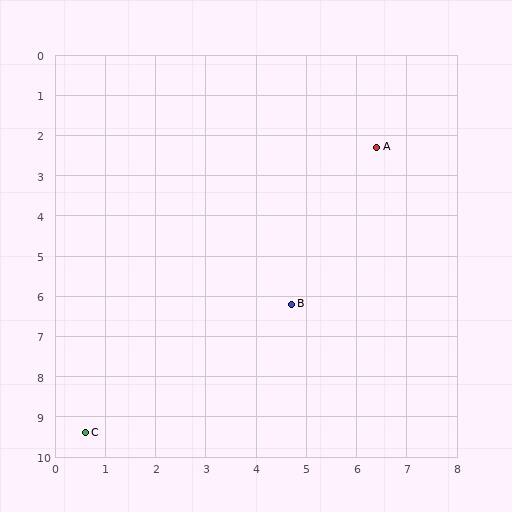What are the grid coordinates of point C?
Point C is at approximately (0.6, 9.4).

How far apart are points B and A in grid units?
Points B and A are about 4.3 grid units apart.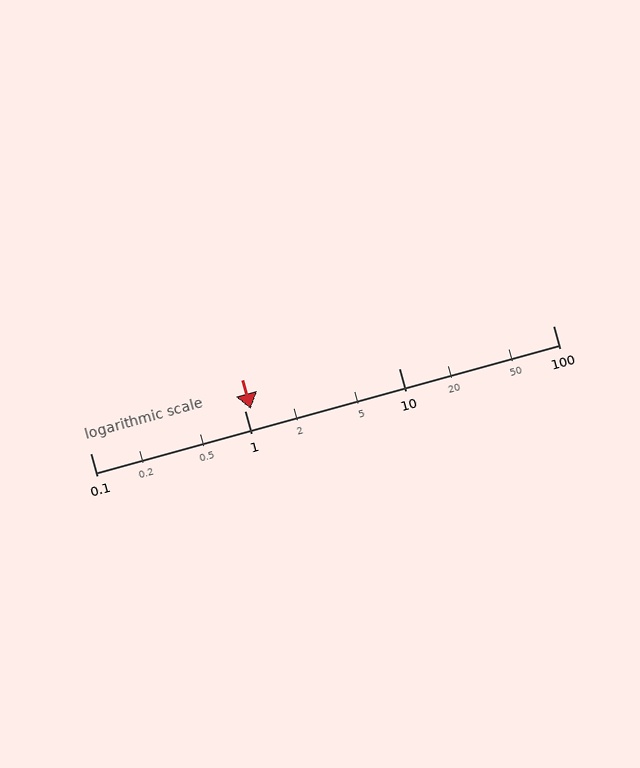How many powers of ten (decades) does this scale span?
The scale spans 3 decades, from 0.1 to 100.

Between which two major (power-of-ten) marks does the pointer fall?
The pointer is between 1 and 10.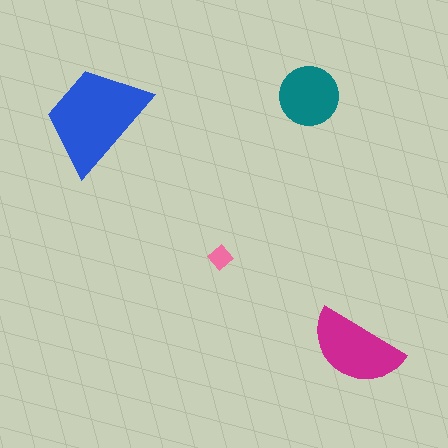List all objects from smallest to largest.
The pink diamond, the teal circle, the magenta semicircle, the blue trapezoid.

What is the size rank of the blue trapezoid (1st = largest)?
1st.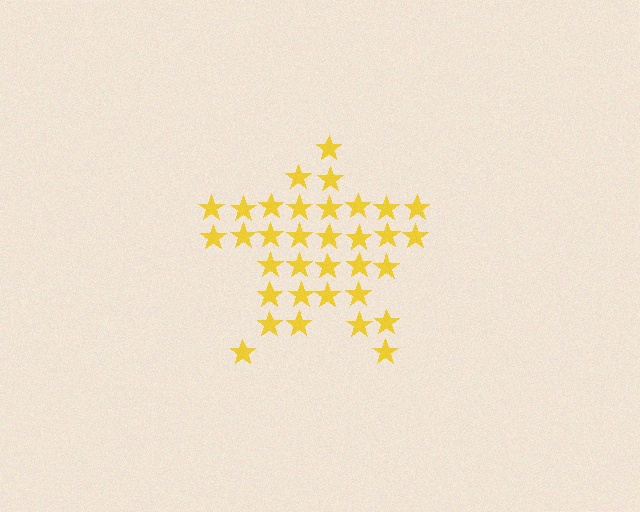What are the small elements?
The small elements are stars.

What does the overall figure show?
The overall figure shows a star.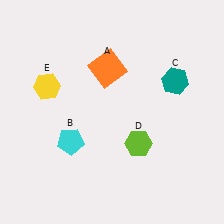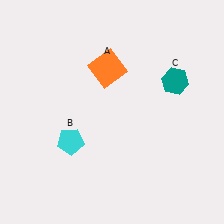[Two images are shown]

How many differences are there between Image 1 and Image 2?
There are 2 differences between the two images.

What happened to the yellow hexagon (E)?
The yellow hexagon (E) was removed in Image 2. It was in the top-left area of Image 1.